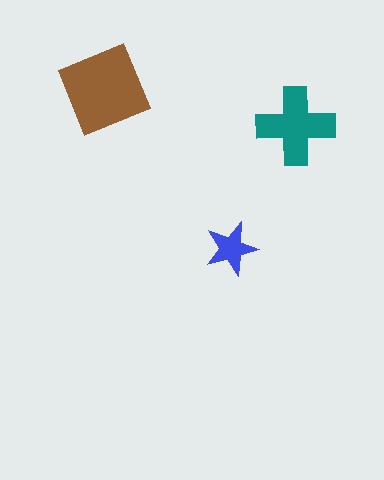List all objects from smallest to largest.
The blue star, the teal cross, the brown diamond.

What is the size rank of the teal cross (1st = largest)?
2nd.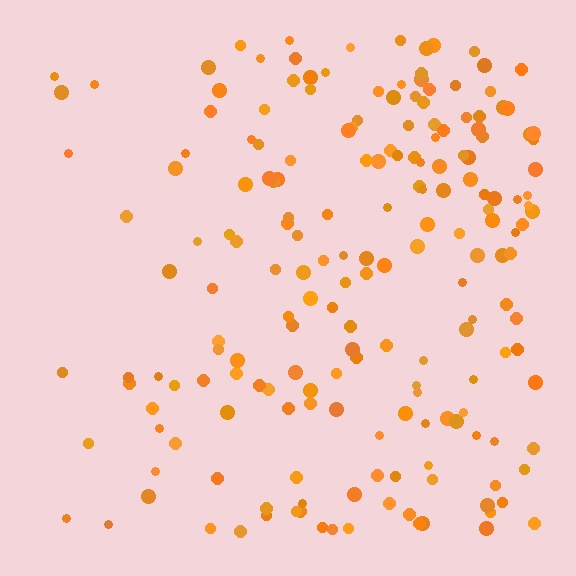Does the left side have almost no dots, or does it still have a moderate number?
Still a moderate number, just noticeably fewer than the right.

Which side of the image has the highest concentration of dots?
The right.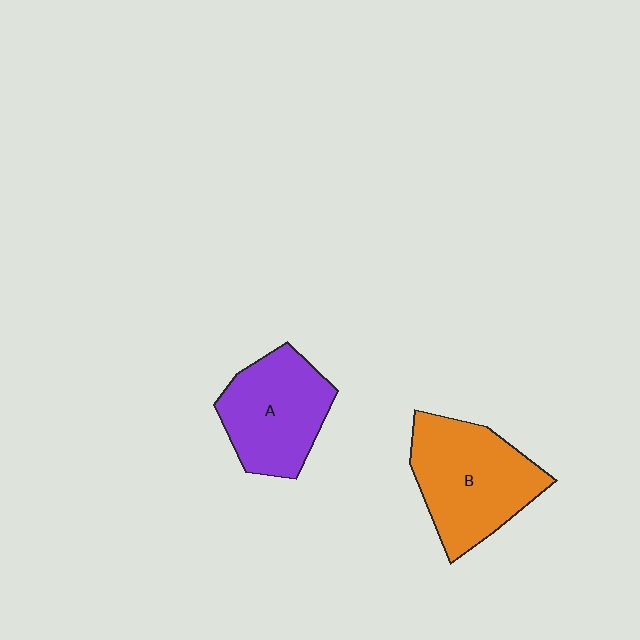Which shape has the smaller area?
Shape A (purple).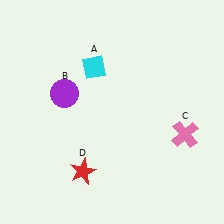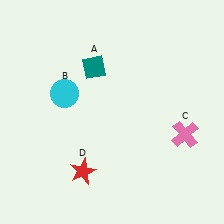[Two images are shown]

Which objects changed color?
A changed from cyan to teal. B changed from purple to cyan.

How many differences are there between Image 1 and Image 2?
There are 2 differences between the two images.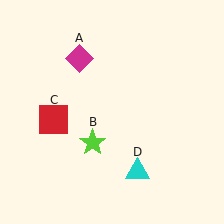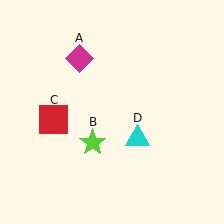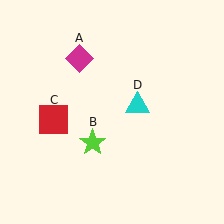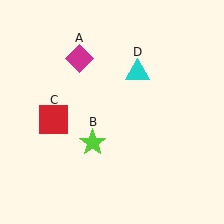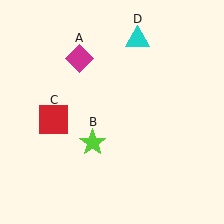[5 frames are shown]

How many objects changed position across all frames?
1 object changed position: cyan triangle (object D).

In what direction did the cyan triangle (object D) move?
The cyan triangle (object D) moved up.